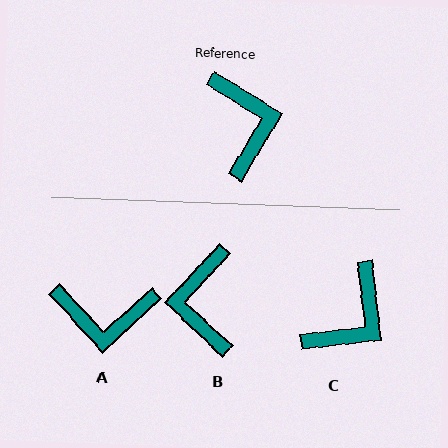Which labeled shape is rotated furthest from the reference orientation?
B, about 168 degrees away.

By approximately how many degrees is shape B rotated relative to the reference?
Approximately 168 degrees counter-clockwise.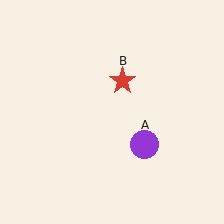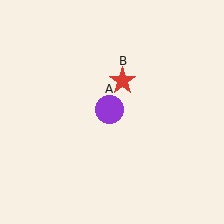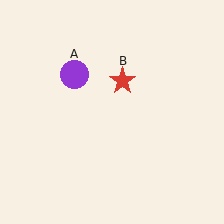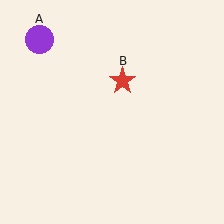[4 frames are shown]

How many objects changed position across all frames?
1 object changed position: purple circle (object A).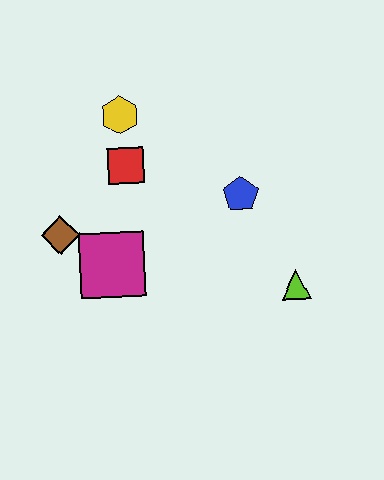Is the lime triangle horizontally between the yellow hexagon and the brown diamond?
No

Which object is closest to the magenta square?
The brown diamond is closest to the magenta square.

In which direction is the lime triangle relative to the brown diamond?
The lime triangle is to the right of the brown diamond.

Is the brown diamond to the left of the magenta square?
Yes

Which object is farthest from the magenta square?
The lime triangle is farthest from the magenta square.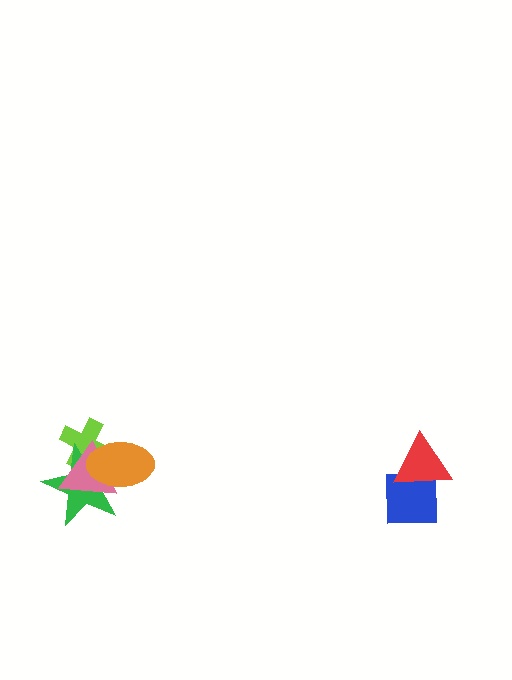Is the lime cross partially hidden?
Yes, it is partially covered by another shape.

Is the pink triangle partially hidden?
Yes, it is partially covered by another shape.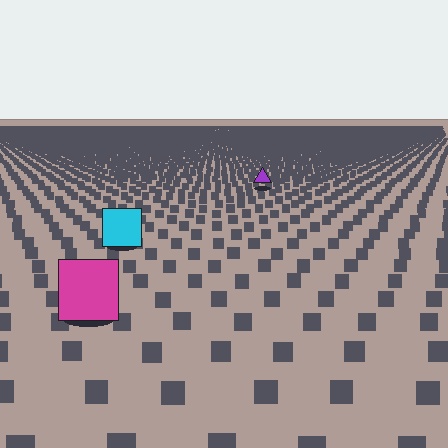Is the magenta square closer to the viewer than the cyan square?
Yes. The magenta square is closer — you can tell from the texture gradient: the ground texture is coarser near it.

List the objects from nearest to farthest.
From nearest to farthest: the magenta square, the cyan square, the purple triangle.